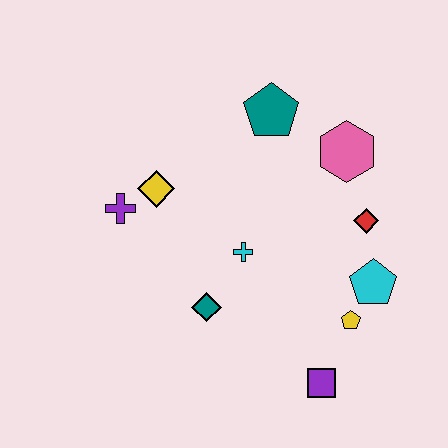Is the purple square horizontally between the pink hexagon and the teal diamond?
Yes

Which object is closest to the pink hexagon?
The red diamond is closest to the pink hexagon.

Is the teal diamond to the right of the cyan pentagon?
No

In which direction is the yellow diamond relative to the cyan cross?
The yellow diamond is to the left of the cyan cross.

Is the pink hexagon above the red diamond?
Yes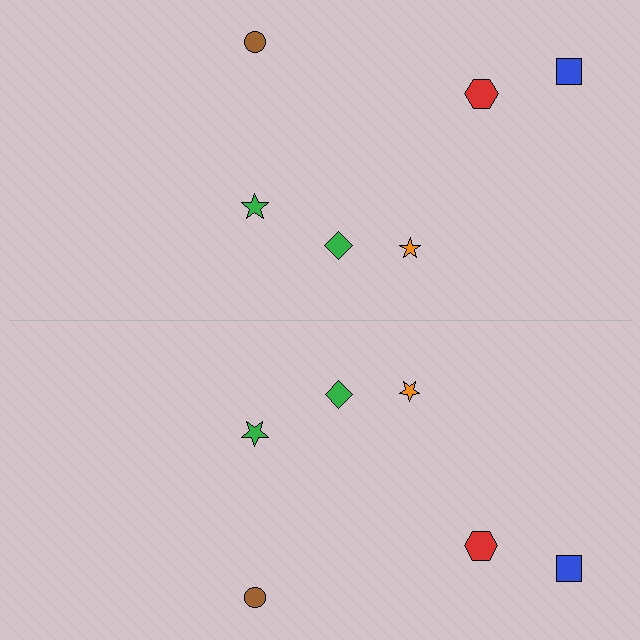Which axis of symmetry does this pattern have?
The pattern has a horizontal axis of symmetry running through the center of the image.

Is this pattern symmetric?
Yes, this pattern has bilateral (reflection) symmetry.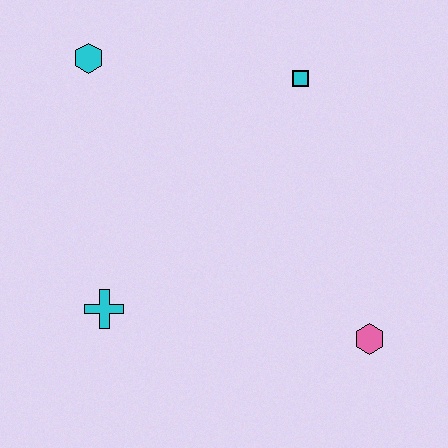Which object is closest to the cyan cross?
The cyan hexagon is closest to the cyan cross.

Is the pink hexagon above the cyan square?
No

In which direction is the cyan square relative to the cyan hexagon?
The cyan square is to the right of the cyan hexagon.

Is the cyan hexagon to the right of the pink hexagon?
No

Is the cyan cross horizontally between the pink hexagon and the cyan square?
No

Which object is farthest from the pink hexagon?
The cyan hexagon is farthest from the pink hexagon.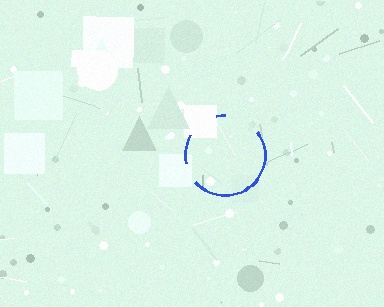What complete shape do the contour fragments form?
The contour fragments form a circle.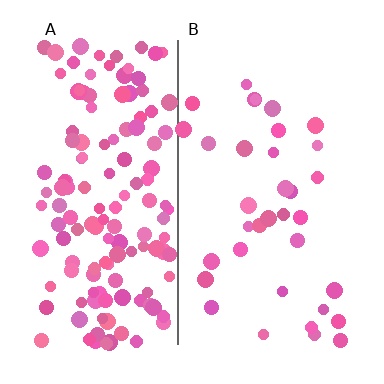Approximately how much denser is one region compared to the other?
Approximately 4.0× — region A over region B.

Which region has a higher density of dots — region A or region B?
A (the left).